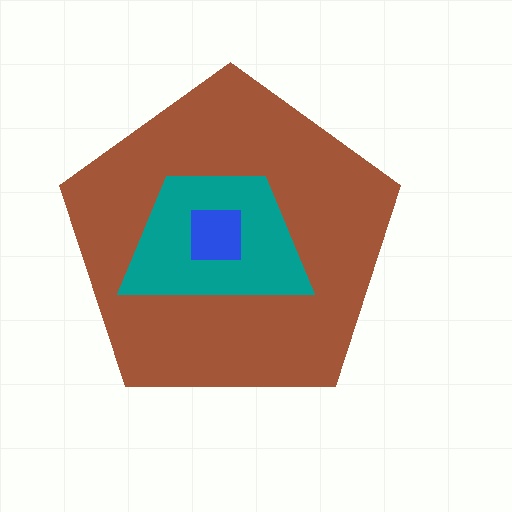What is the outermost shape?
The brown pentagon.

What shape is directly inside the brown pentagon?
The teal trapezoid.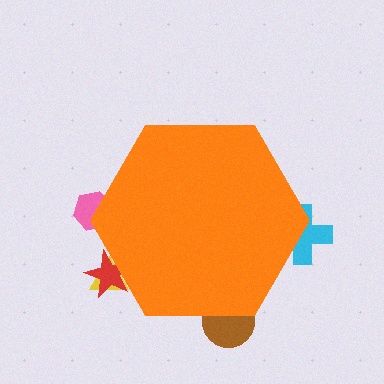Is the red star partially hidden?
Yes, the red star is partially hidden behind the orange hexagon.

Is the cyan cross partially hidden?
Yes, the cyan cross is partially hidden behind the orange hexagon.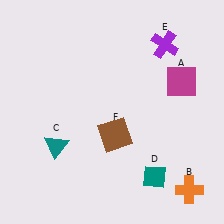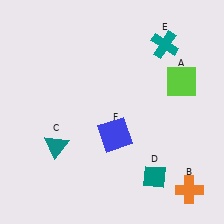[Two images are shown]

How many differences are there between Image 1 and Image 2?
There are 3 differences between the two images.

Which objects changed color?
A changed from magenta to lime. E changed from purple to teal. F changed from brown to blue.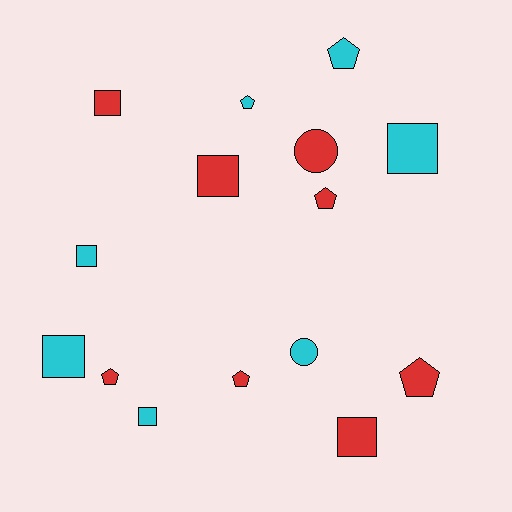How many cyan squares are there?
There are 4 cyan squares.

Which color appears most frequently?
Red, with 8 objects.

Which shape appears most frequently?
Square, with 7 objects.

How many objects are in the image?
There are 15 objects.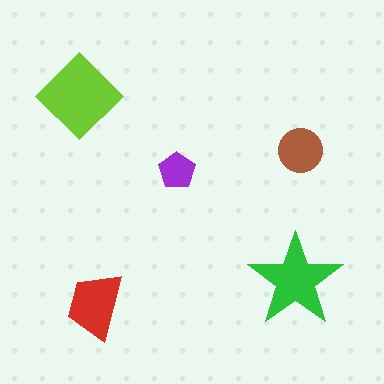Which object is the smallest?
The purple pentagon.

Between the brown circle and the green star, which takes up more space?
The green star.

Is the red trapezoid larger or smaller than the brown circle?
Larger.